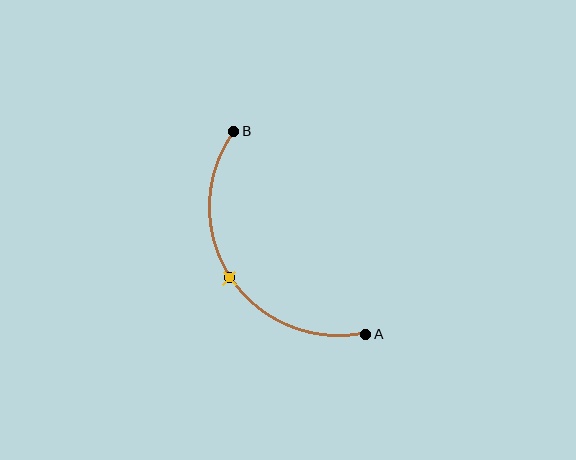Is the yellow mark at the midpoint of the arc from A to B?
Yes. The yellow mark lies on the arc at equal arc-length from both A and B — it is the arc midpoint.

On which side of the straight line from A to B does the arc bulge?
The arc bulges to the left of the straight line connecting A and B.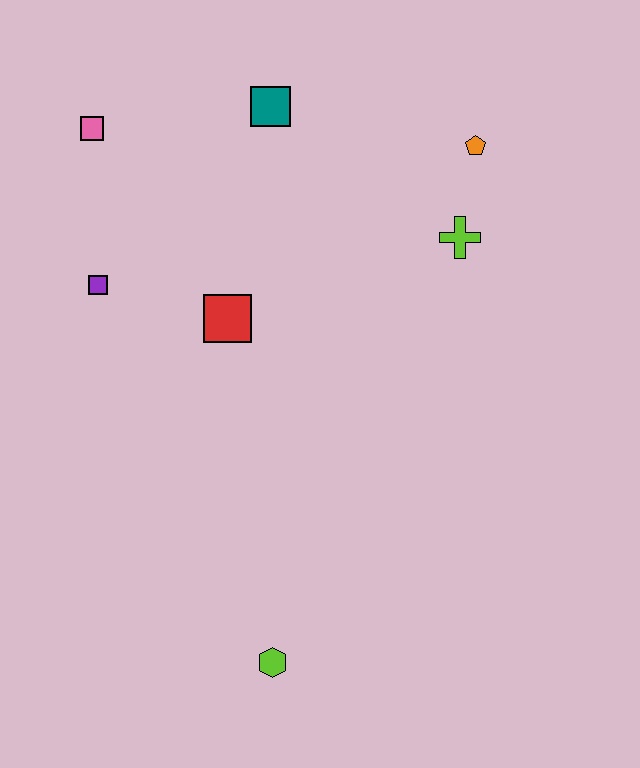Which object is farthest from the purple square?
The lime hexagon is farthest from the purple square.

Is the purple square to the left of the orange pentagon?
Yes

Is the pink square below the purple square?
No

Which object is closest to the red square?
The purple square is closest to the red square.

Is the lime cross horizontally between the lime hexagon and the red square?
No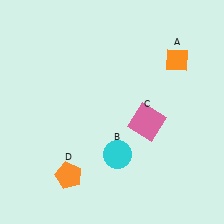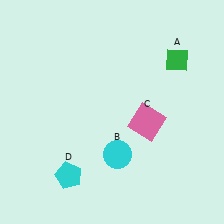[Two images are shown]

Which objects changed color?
A changed from orange to green. D changed from orange to cyan.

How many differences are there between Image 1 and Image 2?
There are 2 differences between the two images.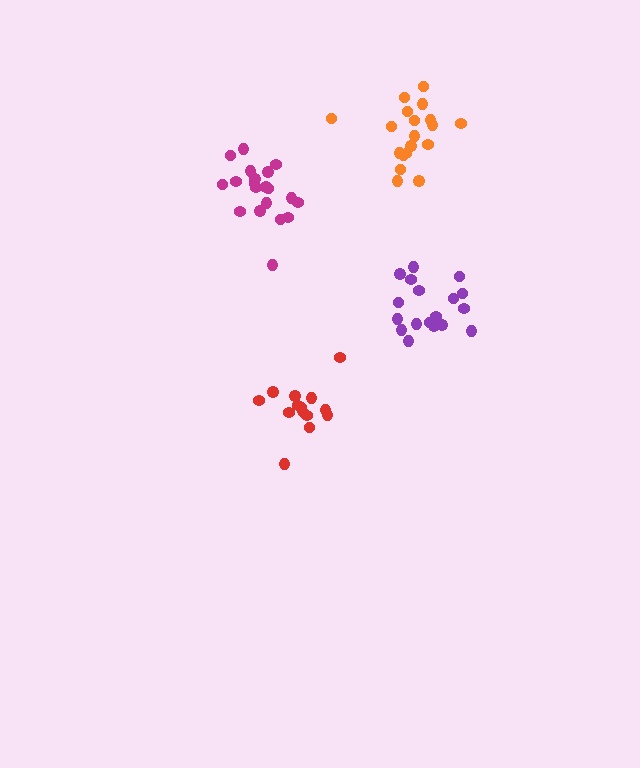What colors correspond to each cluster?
The clusters are colored: orange, red, purple, magenta.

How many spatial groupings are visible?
There are 4 spatial groupings.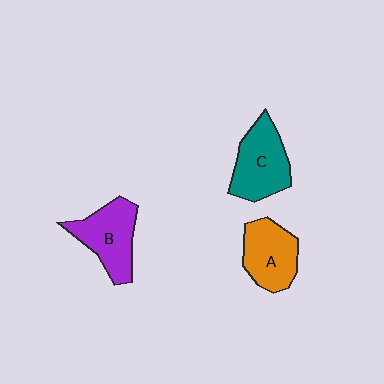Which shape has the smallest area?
Shape A (orange).